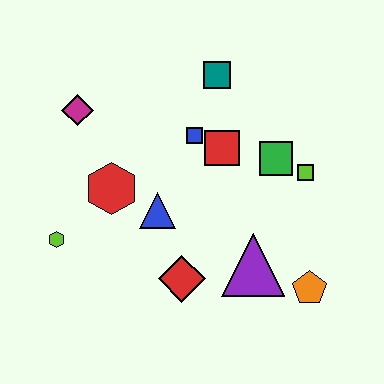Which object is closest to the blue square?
The red square is closest to the blue square.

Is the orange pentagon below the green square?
Yes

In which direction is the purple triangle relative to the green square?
The purple triangle is below the green square.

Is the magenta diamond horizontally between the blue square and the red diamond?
No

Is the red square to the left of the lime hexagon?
No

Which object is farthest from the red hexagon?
The orange pentagon is farthest from the red hexagon.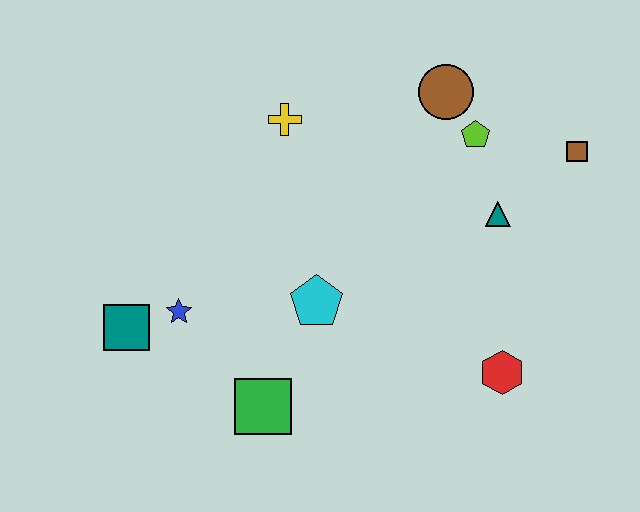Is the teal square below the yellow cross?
Yes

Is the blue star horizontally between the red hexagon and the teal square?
Yes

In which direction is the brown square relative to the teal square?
The brown square is to the right of the teal square.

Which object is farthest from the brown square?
The teal square is farthest from the brown square.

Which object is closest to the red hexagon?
The teal triangle is closest to the red hexagon.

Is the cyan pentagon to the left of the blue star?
No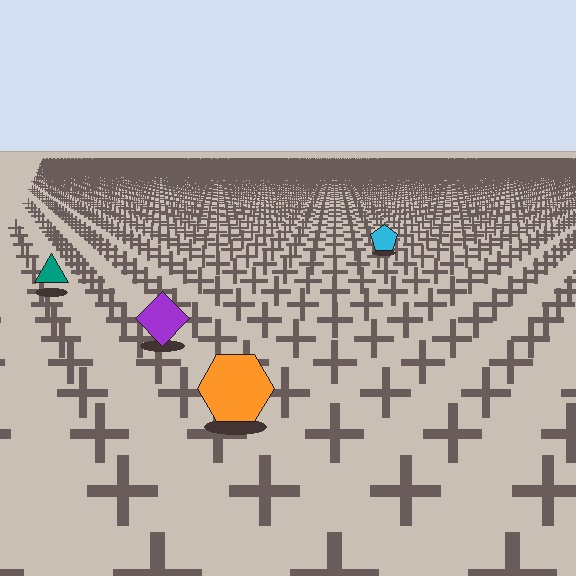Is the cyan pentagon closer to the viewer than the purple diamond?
No. The purple diamond is closer — you can tell from the texture gradient: the ground texture is coarser near it.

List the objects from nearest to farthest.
From nearest to farthest: the orange hexagon, the purple diamond, the teal triangle, the cyan pentagon.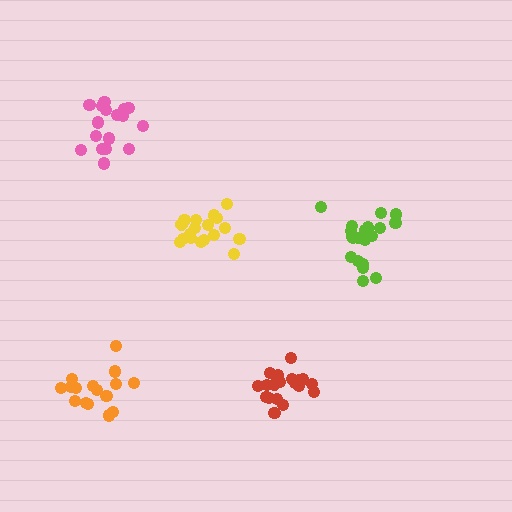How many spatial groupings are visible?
There are 5 spatial groupings.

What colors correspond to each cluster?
The clusters are colored: orange, lime, yellow, red, pink.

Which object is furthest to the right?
The lime cluster is rightmost.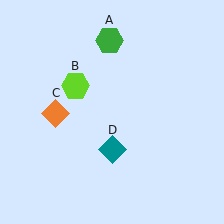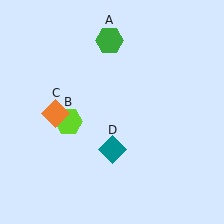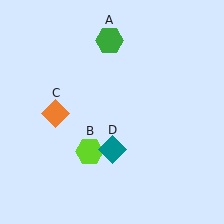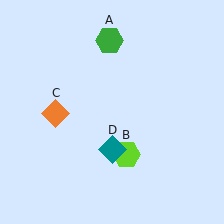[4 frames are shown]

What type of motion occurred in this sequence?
The lime hexagon (object B) rotated counterclockwise around the center of the scene.